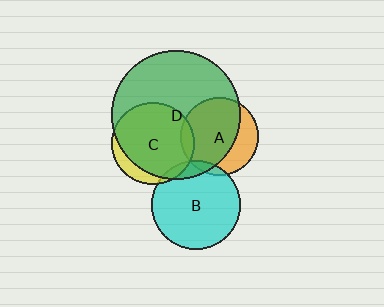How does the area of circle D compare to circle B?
Approximately 2.1 times.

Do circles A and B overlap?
Yes.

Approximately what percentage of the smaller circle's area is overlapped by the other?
Approximately 5%.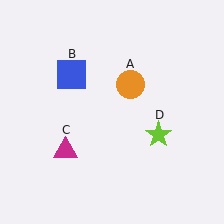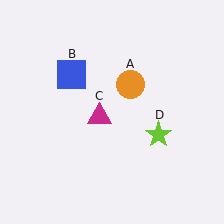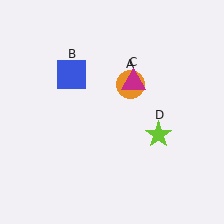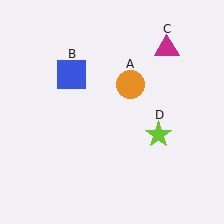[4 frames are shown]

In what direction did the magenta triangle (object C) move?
The magenta triangle (object C) moved up and to the right.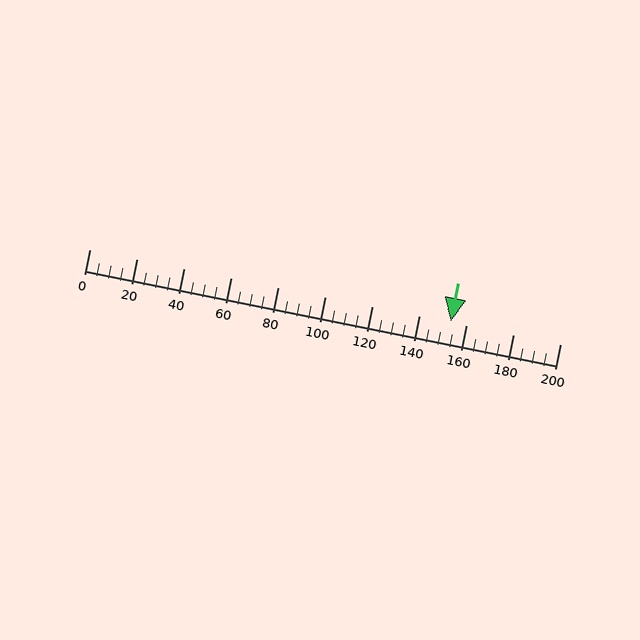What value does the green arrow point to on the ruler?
The green arrow points to approximately 153.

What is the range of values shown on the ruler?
The ruler shows values from 0 to 200.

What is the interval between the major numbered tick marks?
The major tick marks are spaced 20 units apart.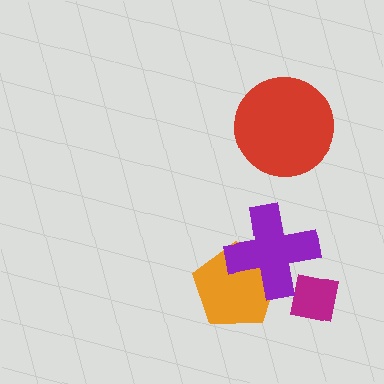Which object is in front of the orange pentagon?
The purple cross is in front of the orange pentagon.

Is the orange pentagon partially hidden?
Yes, it is partially covered by another shape.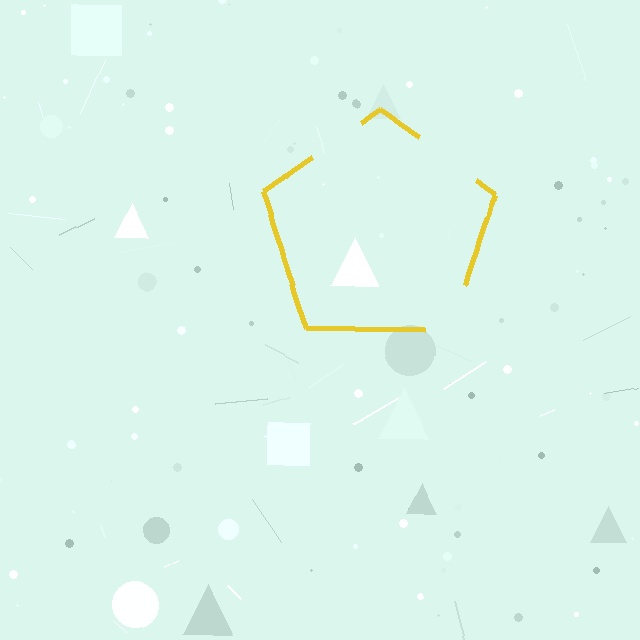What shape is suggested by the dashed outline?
The dashed outline suggests a pentagon.